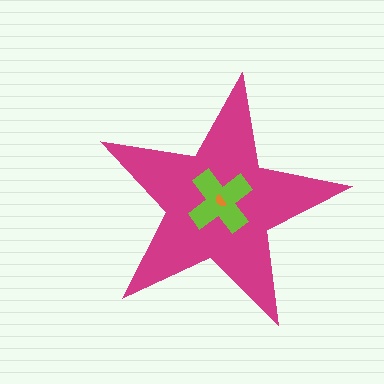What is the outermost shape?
The magenta star.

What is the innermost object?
The orange semicircle.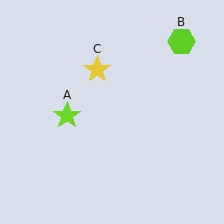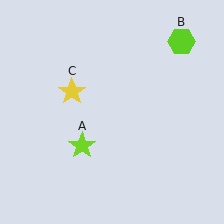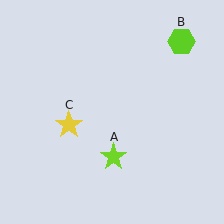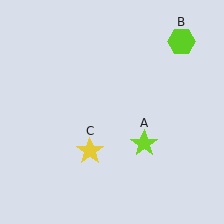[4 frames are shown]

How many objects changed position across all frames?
2 objects changed position: lime star (object A), yellow star (object C).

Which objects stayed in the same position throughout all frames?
Lime hexagon (object B) remained stationary.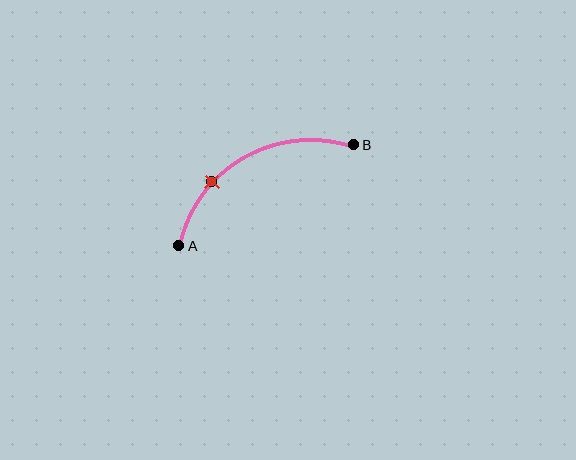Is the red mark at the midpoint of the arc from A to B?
No. The red mark lies on the arc but is closer to endpoint A. The arc midpoint would be at the point on the curve equidistant along the arc from both A and B.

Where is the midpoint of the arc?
The arc midpoint is the point on the curve farthest from the straight line joining A and B. It sits above that line.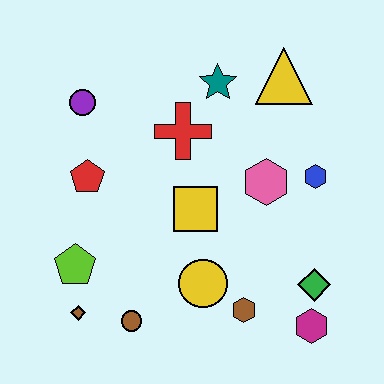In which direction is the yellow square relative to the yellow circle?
The yellow square is above the yellow circle.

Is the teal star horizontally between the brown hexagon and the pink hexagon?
No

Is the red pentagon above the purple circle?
No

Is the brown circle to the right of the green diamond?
No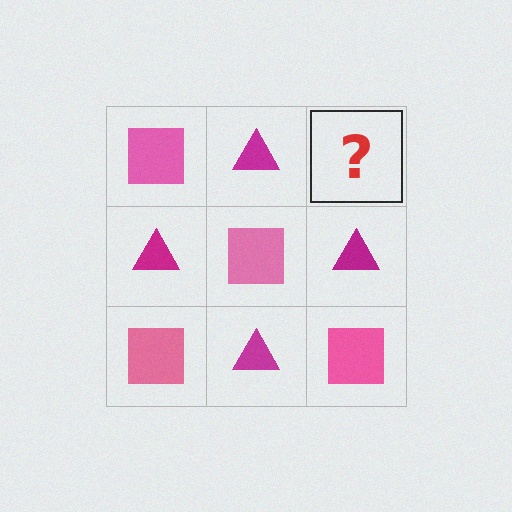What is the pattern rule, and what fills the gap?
The rule is that it alternates pink square and magenta triangle in a checkerboard pattern. The gap should be filled with a pink square.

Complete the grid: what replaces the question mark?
The question mark should be replaced with a pink square.